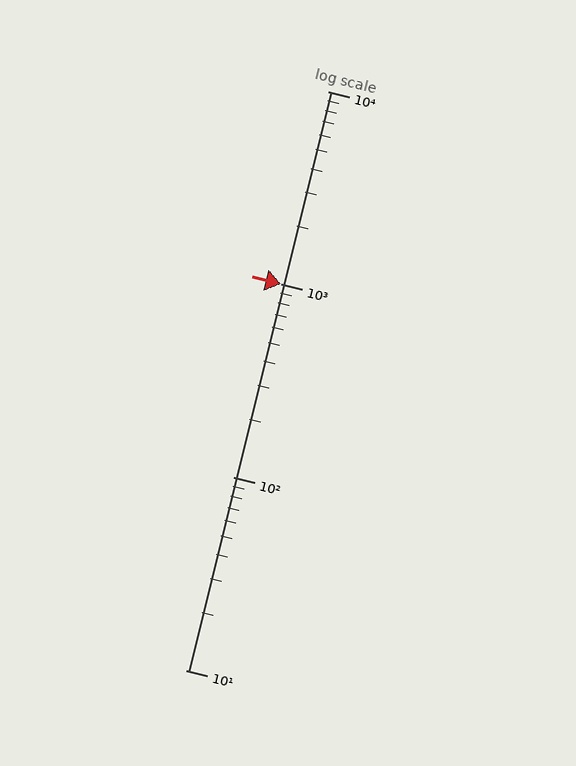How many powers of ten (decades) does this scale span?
The scale spans 3 decades, from 10 to 10000.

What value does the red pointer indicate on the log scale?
The pointer indicates approximately 1000.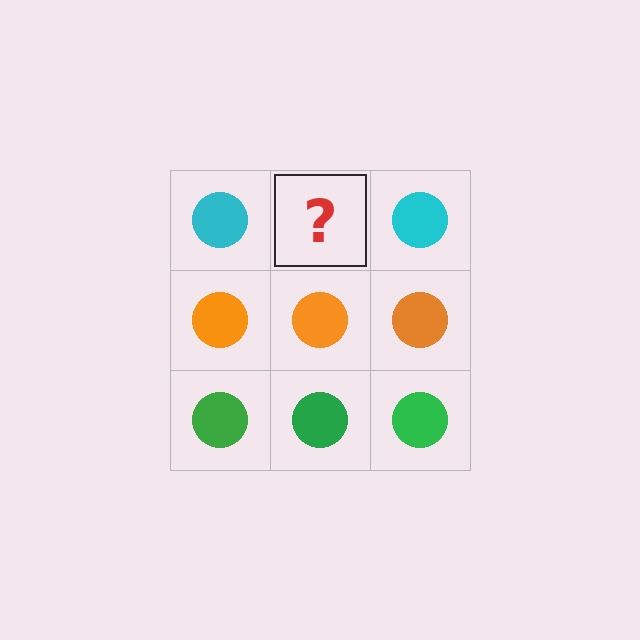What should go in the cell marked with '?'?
The missing cell should contain a cyan circle.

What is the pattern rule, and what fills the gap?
The rule is that each row has a consistent color. The gap should be filled with a cyan circle.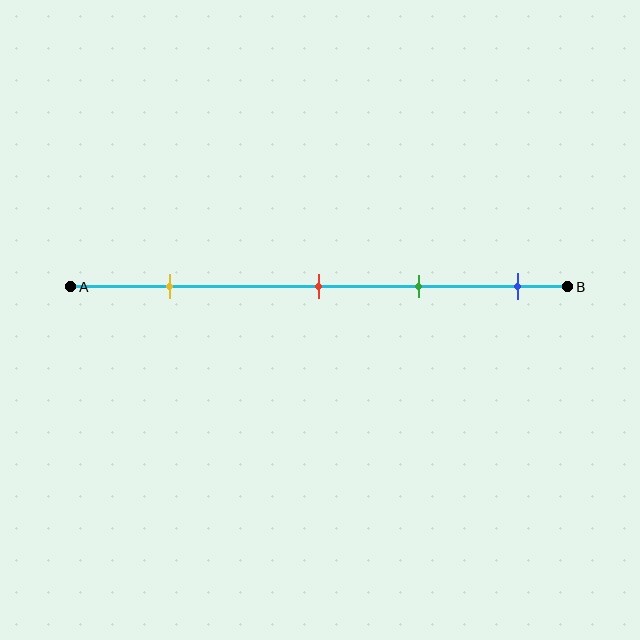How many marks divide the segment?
There are 4 marks dividing the segment.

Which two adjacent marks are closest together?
The red and green marks are the closest adjacent pair.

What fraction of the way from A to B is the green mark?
The green mark is approximately 70% (0.7) of the way from A to B.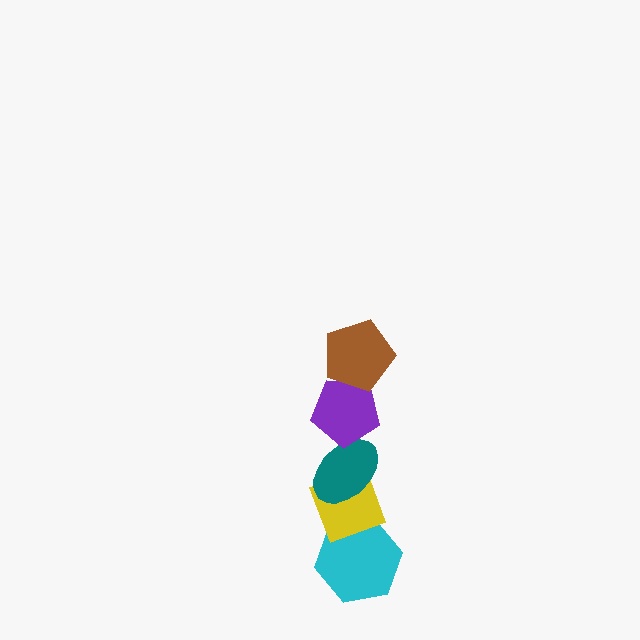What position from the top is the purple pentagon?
The purple pentagon is 2nd from the top.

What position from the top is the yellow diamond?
The yellow diamond is 4th from the top.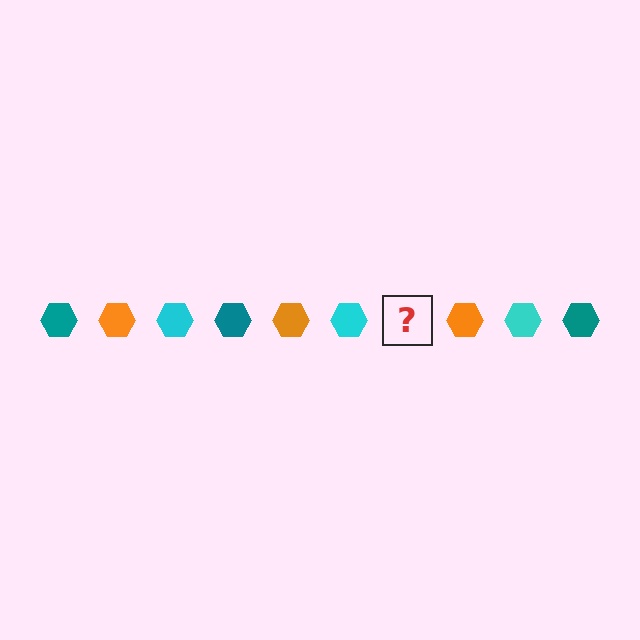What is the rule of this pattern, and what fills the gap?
The rule is that the pattern cycles through teal, orange, cyan hexagons. The gap should be filled with a teal hexagon.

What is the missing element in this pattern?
The missing element is a teal hexagon.